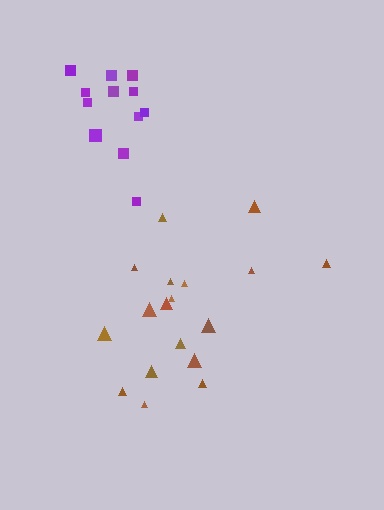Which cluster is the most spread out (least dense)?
Brown.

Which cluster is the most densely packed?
Purple.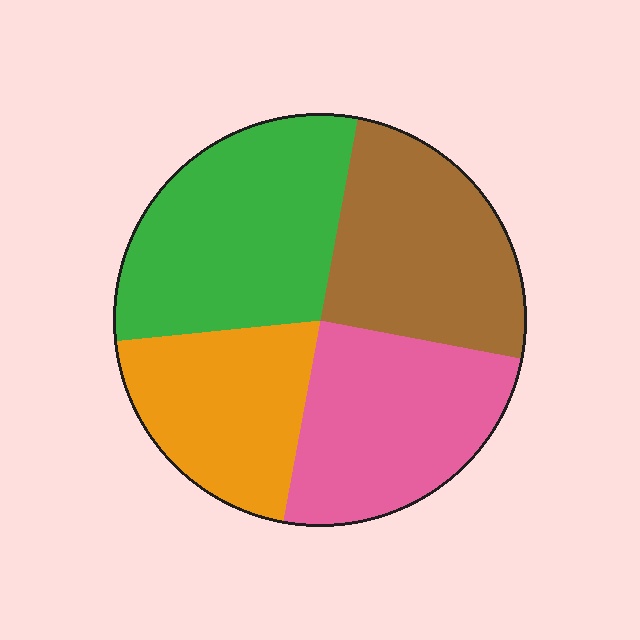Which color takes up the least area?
Orange, at roughly 20%.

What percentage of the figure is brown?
Brown takes up about one quarter (1/4) of the figure.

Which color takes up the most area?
Green, at roughly 30%.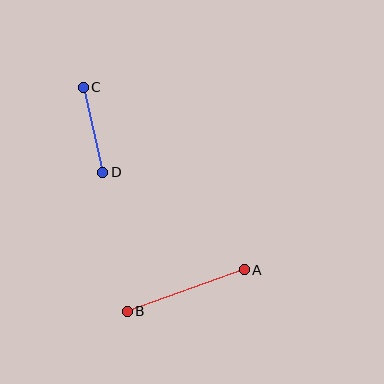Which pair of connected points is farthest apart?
Points A and B are farthest apart.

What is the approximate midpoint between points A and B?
The midpoint is at approximately (186, 290) pixels.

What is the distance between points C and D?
The distance is approximately 87 pixels.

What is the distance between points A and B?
The distance is approximately 124 pixels.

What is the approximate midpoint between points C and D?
The midpoint is at approximately (93, 130) pixels.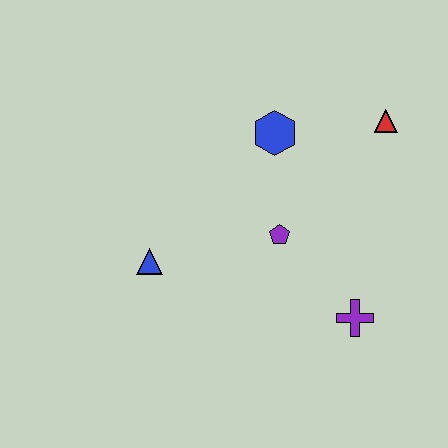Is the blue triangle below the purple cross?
No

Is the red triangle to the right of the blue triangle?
Yes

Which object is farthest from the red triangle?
The blue triangle is farthest from the red triangle.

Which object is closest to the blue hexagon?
The purple pentagon is closest to the blue hexagon.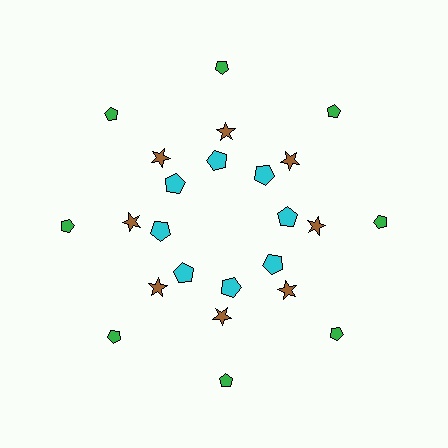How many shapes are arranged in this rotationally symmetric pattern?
There are 24 shapes, arranged in 8 groups of 3.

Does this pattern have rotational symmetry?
Yes, this pattern has 8-fold rotational symmetry. It looks the same after rotating 45 degrees around the center.